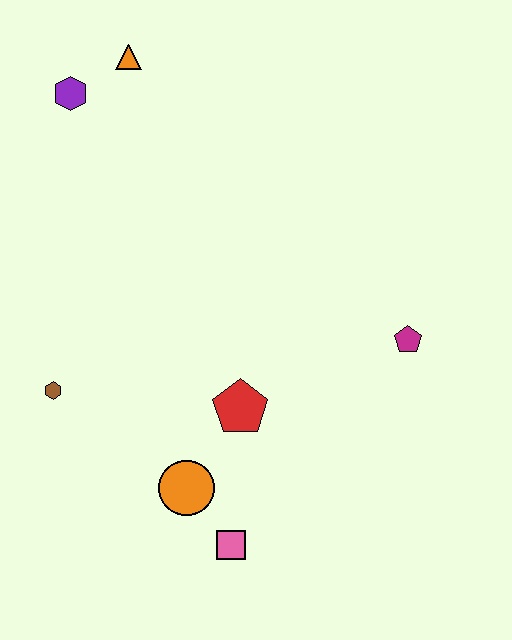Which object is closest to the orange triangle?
The purple hexagon is closest to the orange triangle.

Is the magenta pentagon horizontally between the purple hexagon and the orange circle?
No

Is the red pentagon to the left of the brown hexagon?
No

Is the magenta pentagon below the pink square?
No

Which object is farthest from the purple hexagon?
The pink square is farthest from the purple hexagon.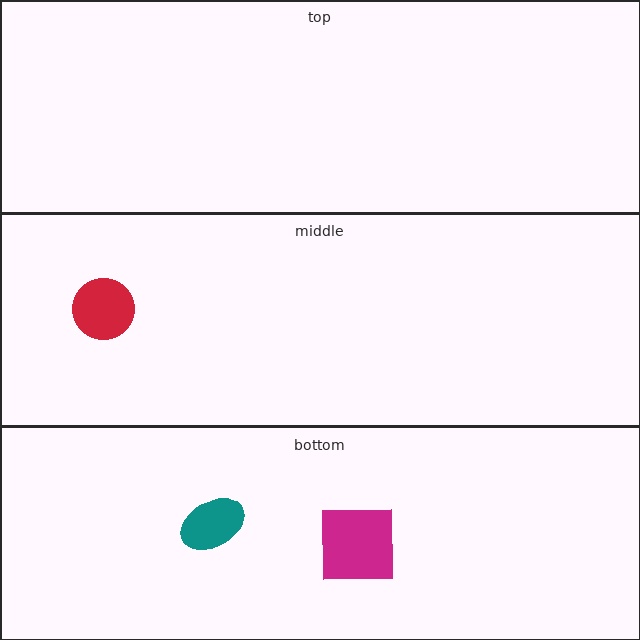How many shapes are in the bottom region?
2.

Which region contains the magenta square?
The bottom region.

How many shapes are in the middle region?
1.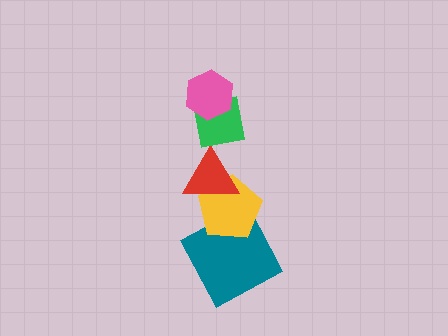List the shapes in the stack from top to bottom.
From top to bottom: the pink hexagon, the green square, the red triangle, the yellow pentagon, the teal square.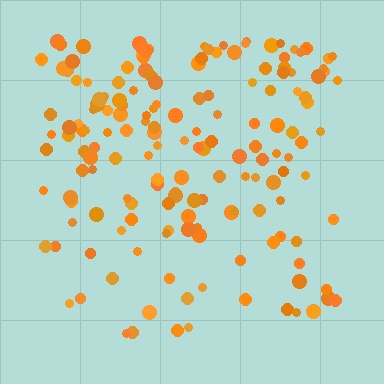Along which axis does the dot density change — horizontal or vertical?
Vertical.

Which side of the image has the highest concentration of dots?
The top.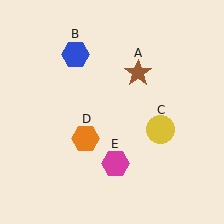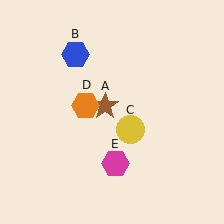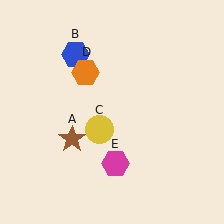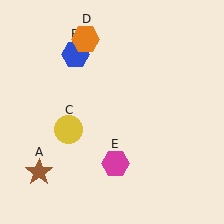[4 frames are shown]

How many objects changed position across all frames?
3 objects changed position: brown star (object A), yellow circle (object C), orange hexagon (object D).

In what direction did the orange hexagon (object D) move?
The orange hexagon (object D) moved up.